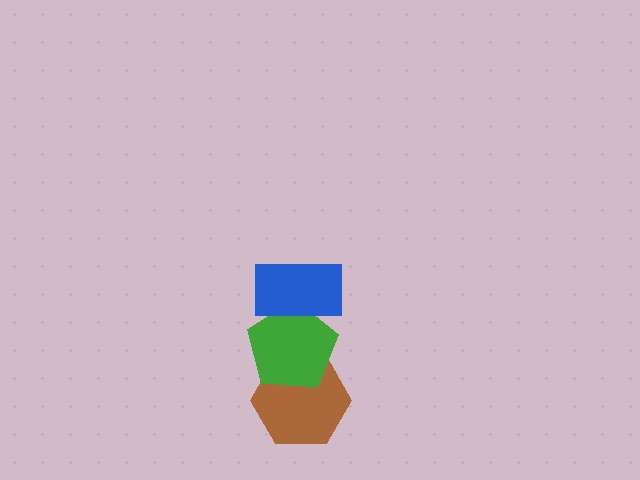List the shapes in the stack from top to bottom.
From top to bottom: the blue rectangle, the green pentagon, the brown hexagon.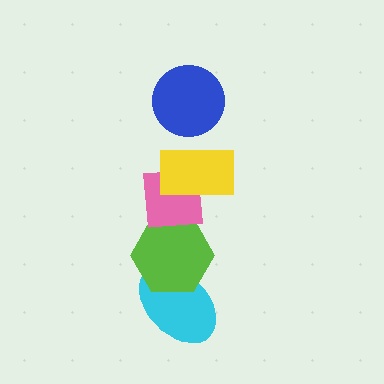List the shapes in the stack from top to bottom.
From top to bottom: the blue circle, the yellow rectangle, the pink square, the lime hexagon, the cyan ellipse.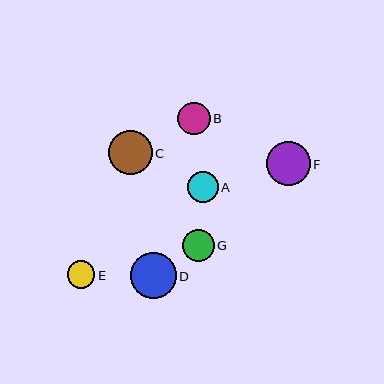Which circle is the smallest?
Circle E is the smallest with a size of approximately 28 pixels.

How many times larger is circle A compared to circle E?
Circle A is approximately 1.1 times the size of circle E.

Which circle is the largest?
Circle D is the largest with a size of approximately 46 pixels.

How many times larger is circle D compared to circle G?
Circle D is approximately 1.5 times the size of circle G.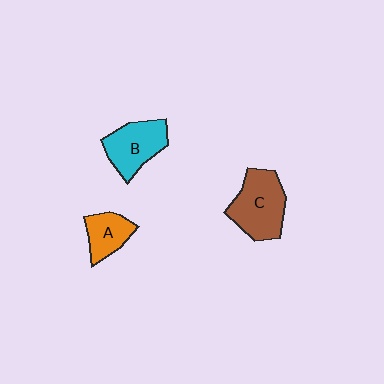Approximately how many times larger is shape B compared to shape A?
Approximately 1.5 times.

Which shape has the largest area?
Shape C (brown).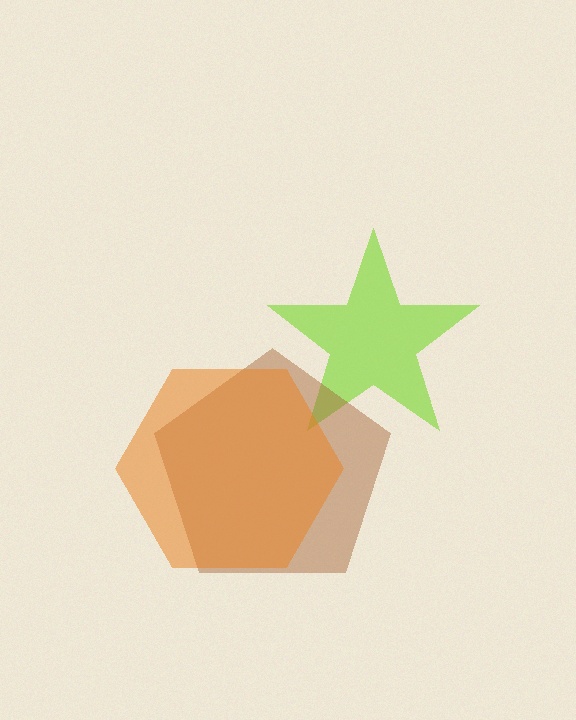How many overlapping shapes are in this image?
There are 3 overlapping shapes in the image.